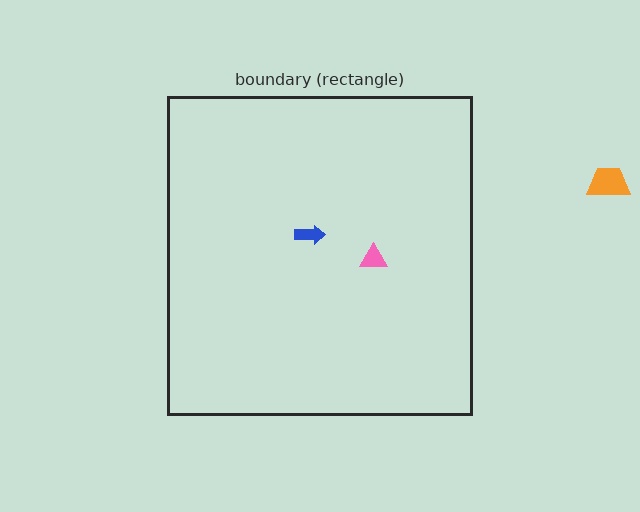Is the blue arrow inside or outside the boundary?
Inside.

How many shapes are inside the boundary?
2 inside, 1 outside.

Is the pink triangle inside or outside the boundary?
Inside.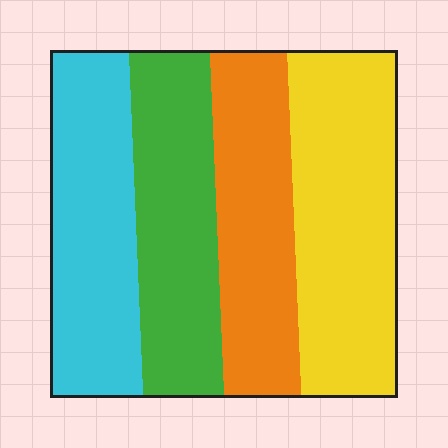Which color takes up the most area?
Yellow, at roughly 30%.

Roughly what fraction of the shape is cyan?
Cyan takes up about one quarter (1/4) of the shape.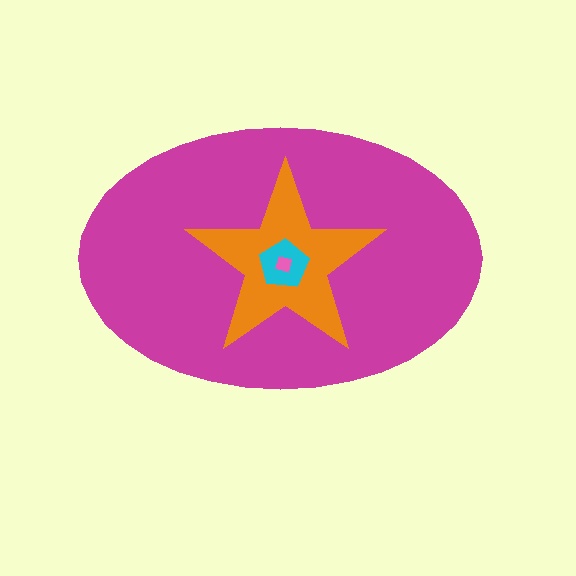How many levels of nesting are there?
4.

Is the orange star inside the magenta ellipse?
Yes.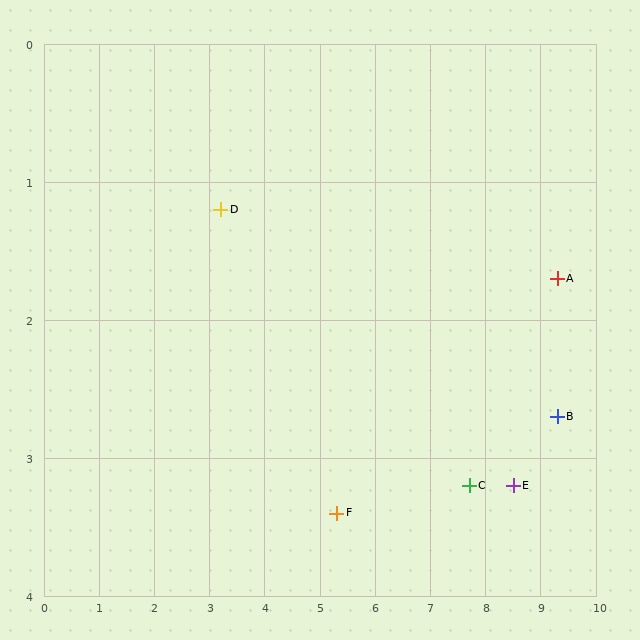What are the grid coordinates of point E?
Point E is at approximately (8.5, 3.2).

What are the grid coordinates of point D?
Point D is at approximately (3.2, 1.2).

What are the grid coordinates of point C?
Point C is at approximately (7.7, 3.2).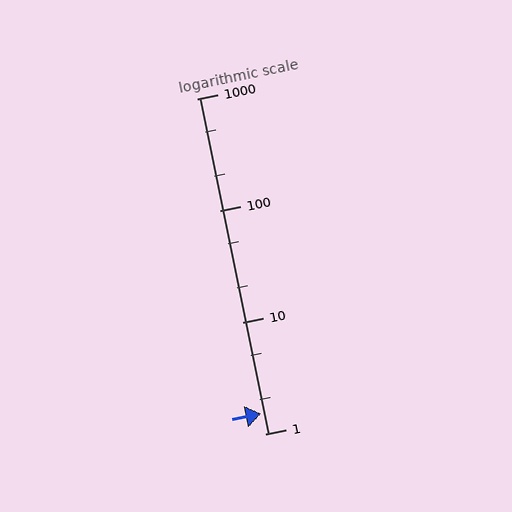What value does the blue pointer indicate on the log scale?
The pointer indicates approximately 1.5.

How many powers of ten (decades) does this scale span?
The scale spans 3 decades, from 1 to 1000.